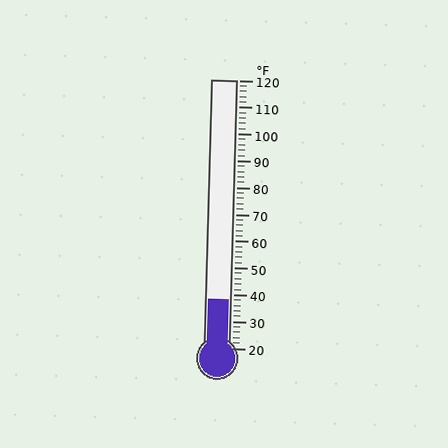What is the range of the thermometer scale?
The thermometer scale ranges from 20°F to 120°F.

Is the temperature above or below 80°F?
The temperature is below 80°F.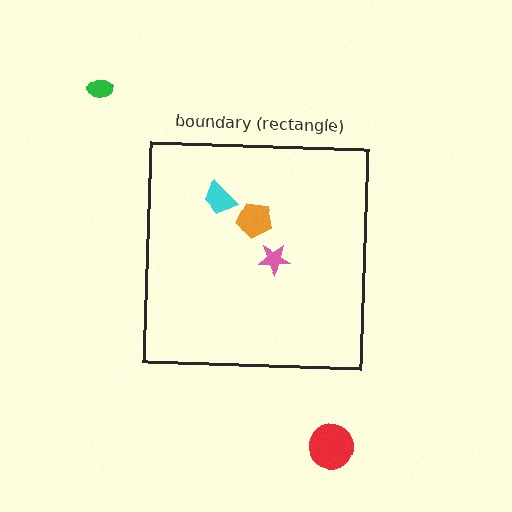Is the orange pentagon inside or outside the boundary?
Inside.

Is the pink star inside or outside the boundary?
Inside.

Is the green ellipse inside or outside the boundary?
Outside.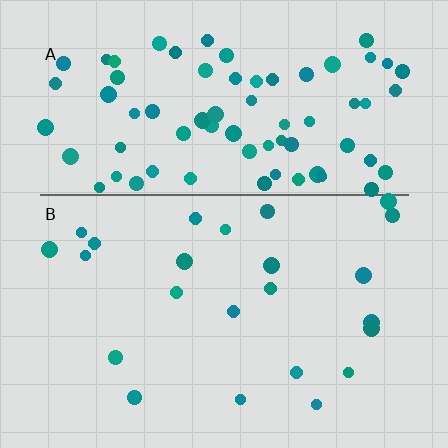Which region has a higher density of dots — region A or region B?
A (the top).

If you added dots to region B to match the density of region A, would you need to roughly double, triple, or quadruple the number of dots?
Approximately triple.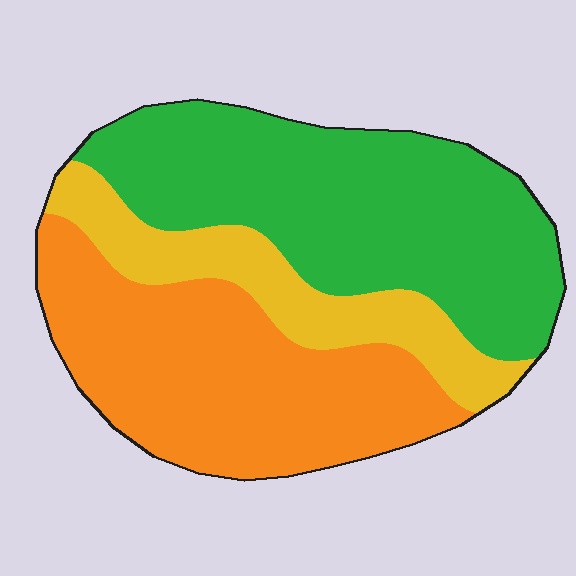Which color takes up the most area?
Green, at roughly 45%.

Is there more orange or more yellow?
Orange.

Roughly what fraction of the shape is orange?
Orange covers about 40% of the shape.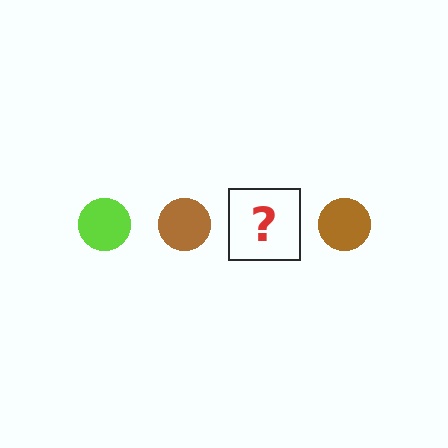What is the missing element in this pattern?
The missing element is a lime circle.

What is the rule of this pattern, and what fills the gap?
The rule is that the pattern cycles through lime, brown circles. The gap should be filled with a lime circle.